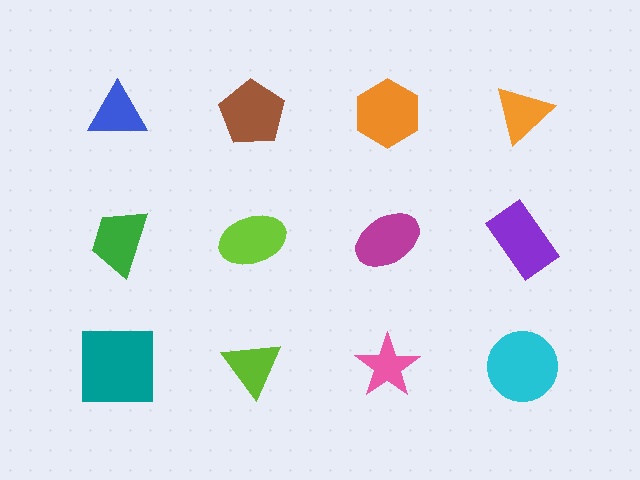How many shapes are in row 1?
4 shapes.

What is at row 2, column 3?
A magenta ellipse.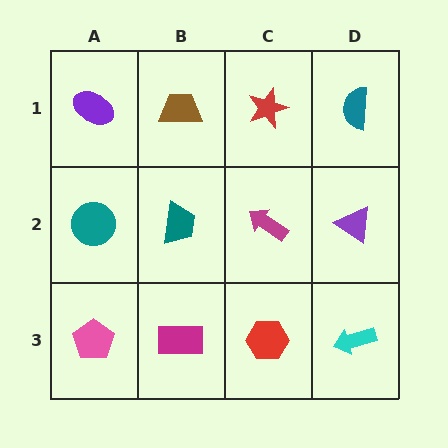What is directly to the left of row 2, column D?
A magenta arrow.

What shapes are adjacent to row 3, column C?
A magenta arrow (row 2, column C), a magenta rectangle (row 3, column B), a cyan arrow (row 3, column D).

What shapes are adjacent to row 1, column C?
A magenta arrow (row 2, column C), a brown trapezoid (row 1, column B), a teal semicircle (row 1, column D).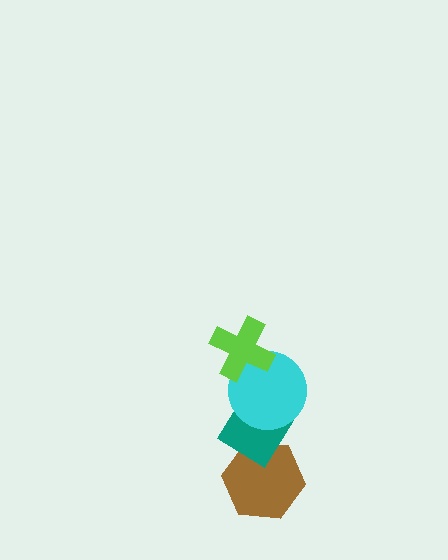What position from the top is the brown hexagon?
The brown hexagon is 4th from the top.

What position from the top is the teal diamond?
The teal diamond is 3rd from the top.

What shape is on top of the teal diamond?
The cyan circle is on top of the teal diamond.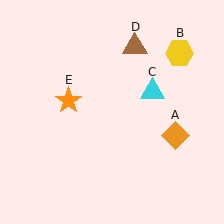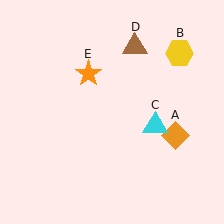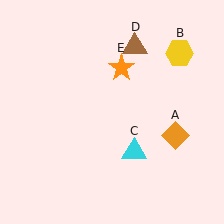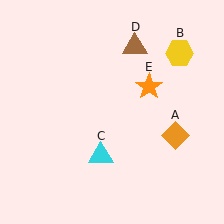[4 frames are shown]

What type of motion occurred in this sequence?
The cyan triangle (object C), orange star (object E) rotated clockwise around the center of the scene.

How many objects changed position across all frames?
2 objects changed position: cyan triangle (object C), orange star (object E).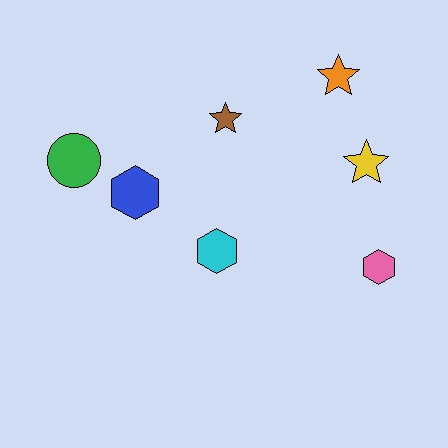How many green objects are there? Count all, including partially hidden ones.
There is 1 green object.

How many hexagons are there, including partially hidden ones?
There are 3 hexagons.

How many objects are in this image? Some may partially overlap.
There are 7 objects.